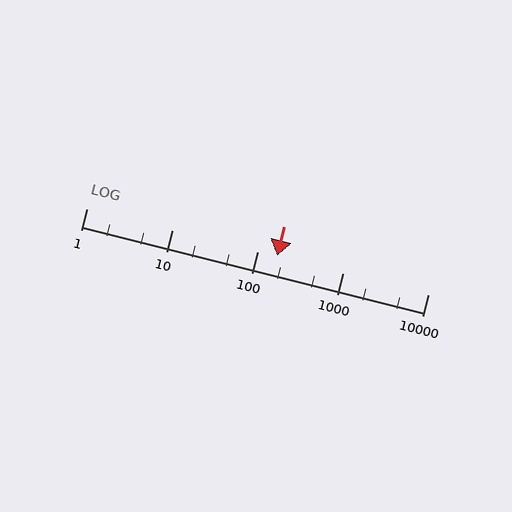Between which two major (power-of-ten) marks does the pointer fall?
The pointer is between 100 and 1000.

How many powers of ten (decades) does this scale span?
The scale spans 4 decades, from 1 to 10000.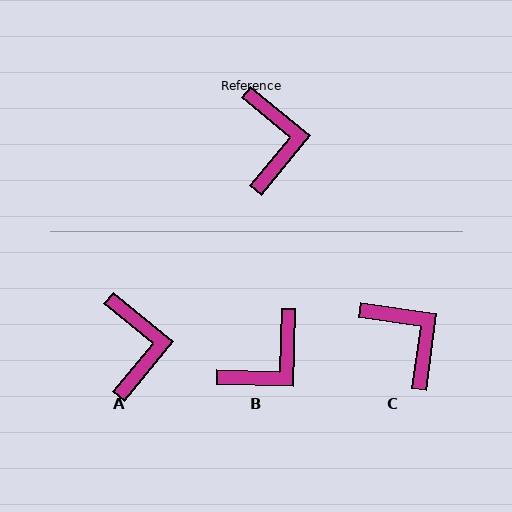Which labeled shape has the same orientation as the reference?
A.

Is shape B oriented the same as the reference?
No, it is off by about 52 degrees.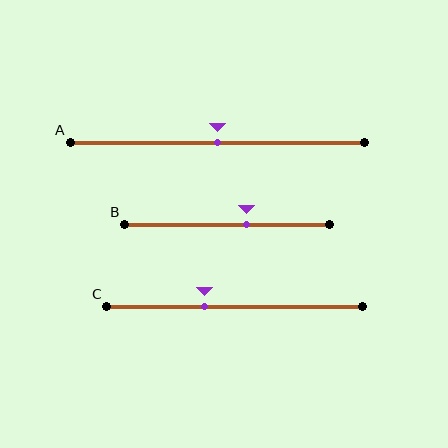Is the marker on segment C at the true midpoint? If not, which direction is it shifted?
No, the marker on segment C is shifted to the left by about 12% of the segment length.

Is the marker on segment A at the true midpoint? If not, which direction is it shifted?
Yes, the marker on segment A is at the true midpoint.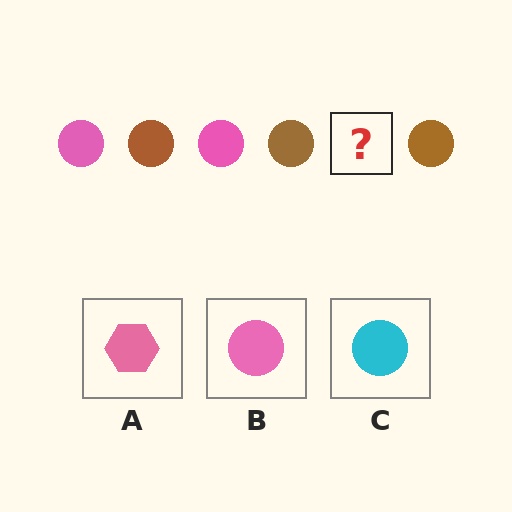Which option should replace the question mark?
Option B.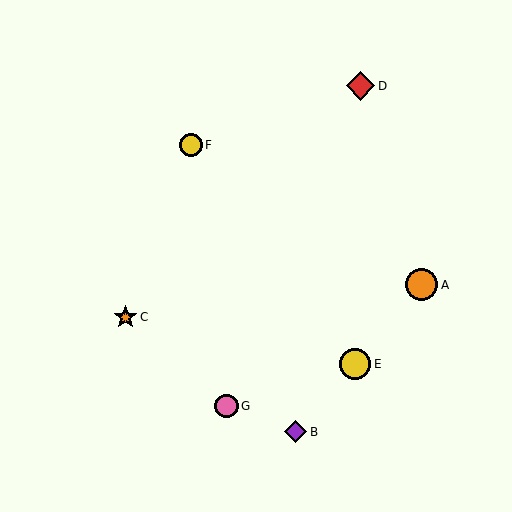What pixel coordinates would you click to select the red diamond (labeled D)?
Click at (361, 86) to select the red diamond D.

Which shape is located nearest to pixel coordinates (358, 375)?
The yellow circle (labeled E) at (355, 364) is nearest to that location.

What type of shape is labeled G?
Shape G is a pink circle.